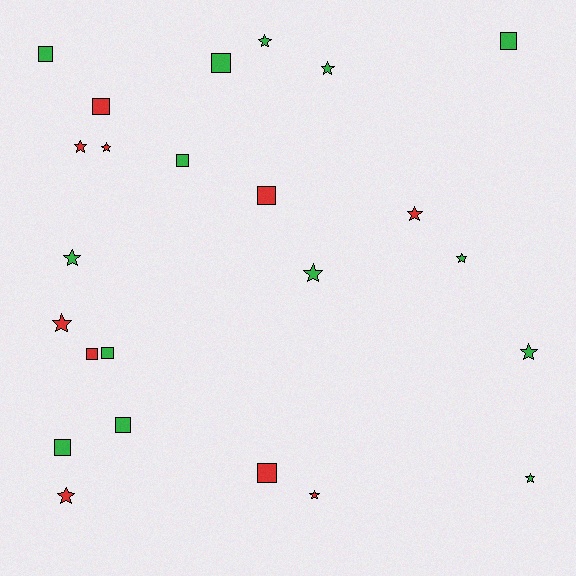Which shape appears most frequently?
Star, with 13 objects.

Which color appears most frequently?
Green, with 14 objects.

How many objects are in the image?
There are 24 objects.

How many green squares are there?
There are 7 green squares.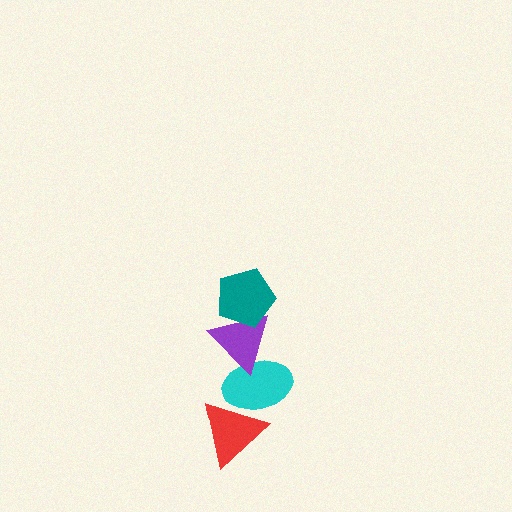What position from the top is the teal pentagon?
The teal pentagon is 1st from the top.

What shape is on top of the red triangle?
The cyan ellipse is on top of the red triangle.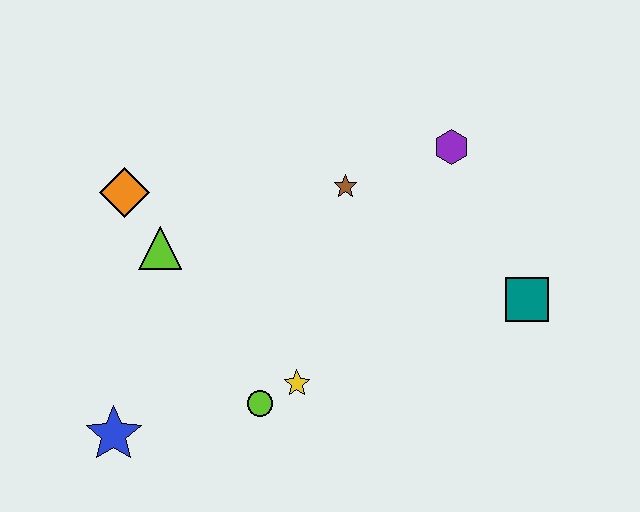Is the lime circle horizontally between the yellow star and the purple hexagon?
No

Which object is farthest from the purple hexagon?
The blue star is farthest from the purple hexagon.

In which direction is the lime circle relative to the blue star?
The lime circle is to the right of the blue star.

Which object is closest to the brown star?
The purple hexagon is closest to the brown star.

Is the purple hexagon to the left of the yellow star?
No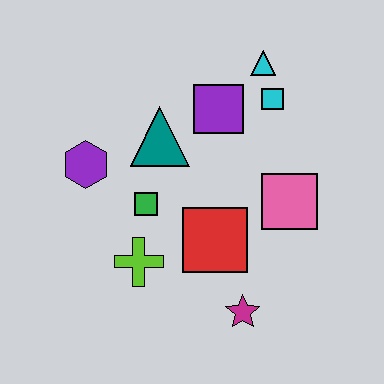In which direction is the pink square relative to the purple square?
The pink square is below the purple square.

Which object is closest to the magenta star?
The red square is closest to the magenta star.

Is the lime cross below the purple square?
Yes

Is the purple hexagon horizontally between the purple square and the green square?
No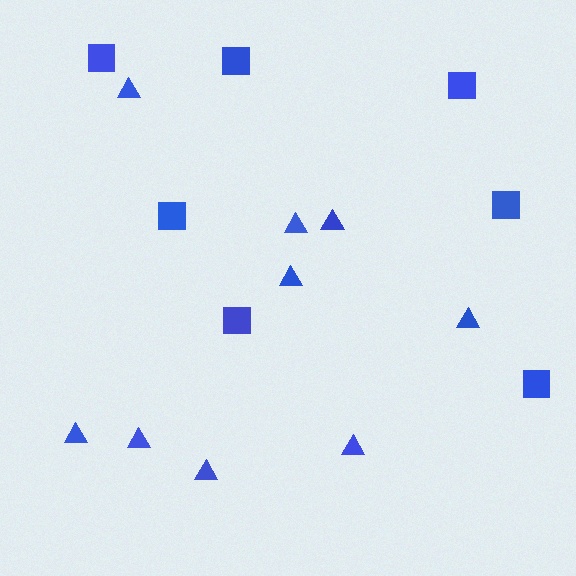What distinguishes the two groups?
There are 2 groups: one group of triangles (9) and one group of squares (7).